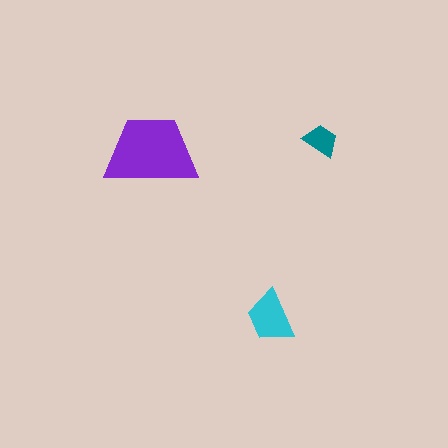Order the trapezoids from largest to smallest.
the purple one, the cyan one, the teal one.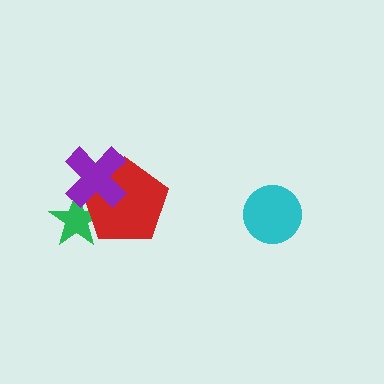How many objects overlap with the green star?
2 objects overlap with the green star.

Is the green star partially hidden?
Yes, it is partially covered by another shape.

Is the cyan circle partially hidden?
No, no other shape covers it.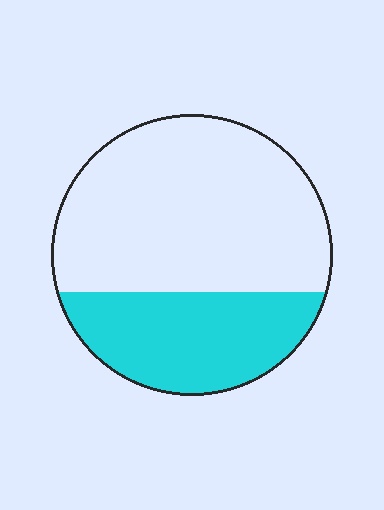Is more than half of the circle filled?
No.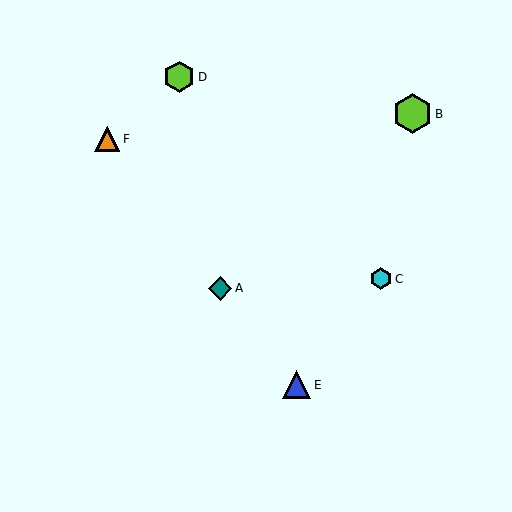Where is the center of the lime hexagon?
The center of the lime hexagon is at (179, 77).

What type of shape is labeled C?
Shape C is a cyan hexagon.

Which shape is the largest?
The lime hexagon (labeled B) is the largest.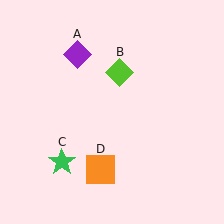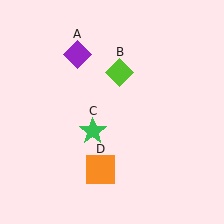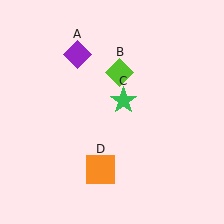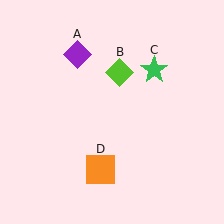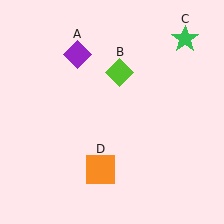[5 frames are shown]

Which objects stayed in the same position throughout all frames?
Purple diamond (object A) and lime diamond (object B) and orange square (object D) remained stationary.